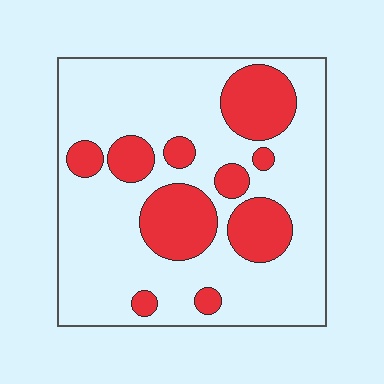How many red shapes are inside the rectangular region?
10.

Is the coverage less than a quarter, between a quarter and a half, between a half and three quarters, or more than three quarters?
Between a quarter and a half.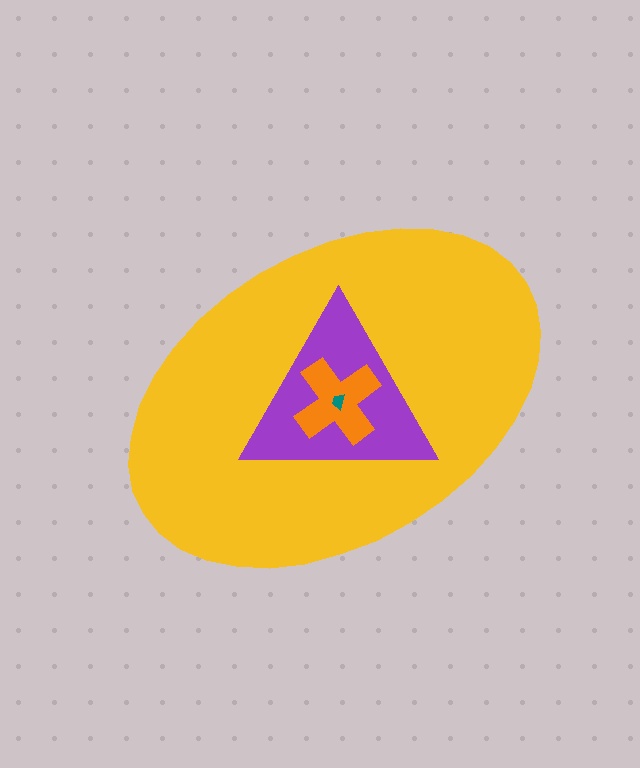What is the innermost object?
The teal trapezoid.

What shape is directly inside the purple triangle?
The orange cross.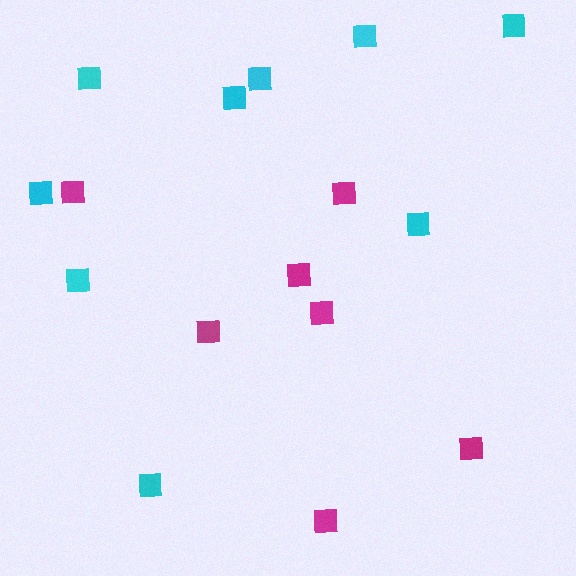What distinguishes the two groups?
There are 2 groups: one group of magenta squares (7) and one group of cyan squares (9).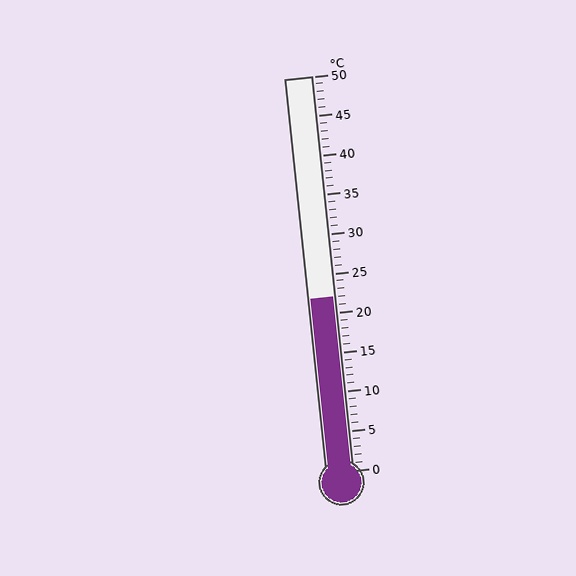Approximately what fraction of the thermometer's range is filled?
The thermometer is filled to approximately 45% of its range.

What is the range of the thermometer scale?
The thermometer scale ranges from 0°C to 50°C.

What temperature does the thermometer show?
The thermometer shows approximately 22°C.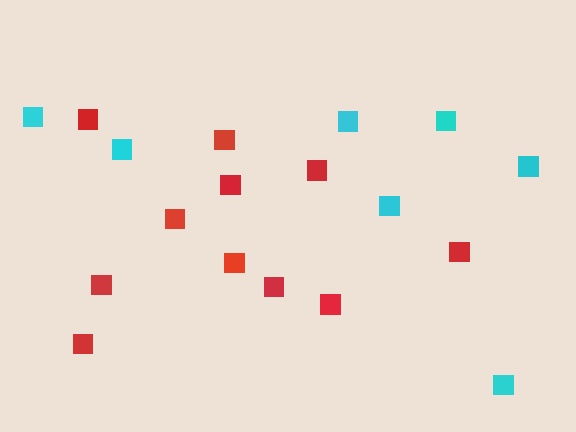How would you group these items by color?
There are 2 groups: one group of cyan squares (7) and one group of red squares (11).